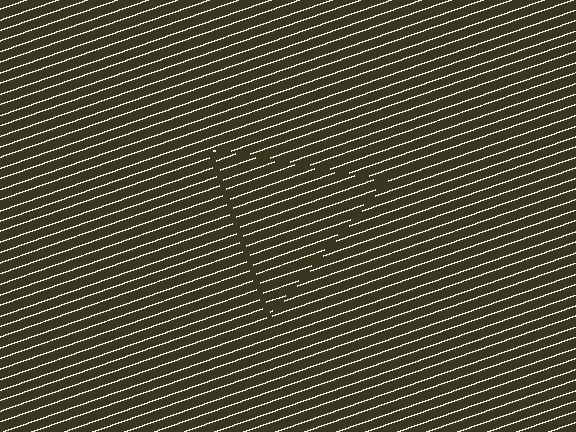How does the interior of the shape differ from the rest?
The interior of the shape contains the same grating, shifted by half a period — the contour is defined by the phase discontinuity where line-ends from the inner and outer gratings abut.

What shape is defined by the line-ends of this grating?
An illusory triangle. The interior of the shape contains the same grating, shifted by half a period — the contour is defined by the phase discontinuity where line-ends from the inner and outer gratings abut.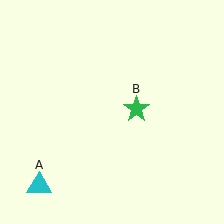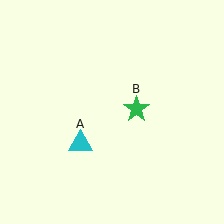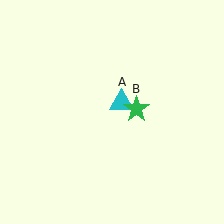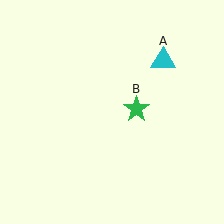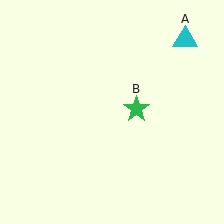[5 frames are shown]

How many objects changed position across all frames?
1 object changed position: cyan triangle (object A).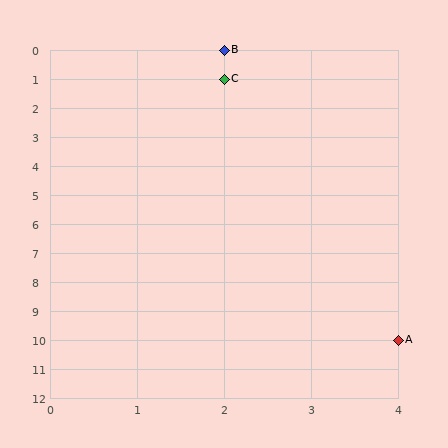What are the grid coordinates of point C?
Point C is at grid coordinates (2, 1).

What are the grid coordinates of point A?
Point A is at grid coordinates (4, 10).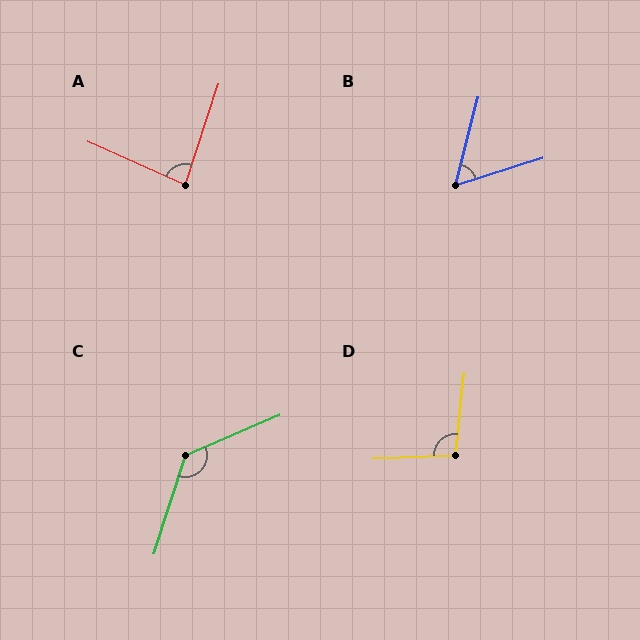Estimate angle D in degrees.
Approximately 98 degrees.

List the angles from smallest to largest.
B (58°), A (84°), D (98°), C (130°).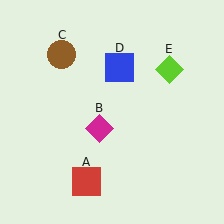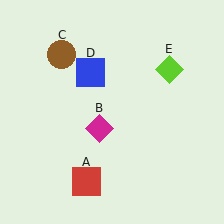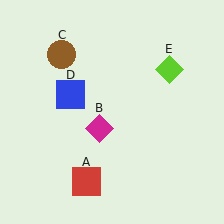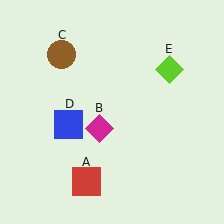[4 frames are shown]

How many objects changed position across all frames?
1 object changed position: blue square (object D).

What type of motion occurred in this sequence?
The blue square (object D) rotated counterclockwise around the center of the scene.